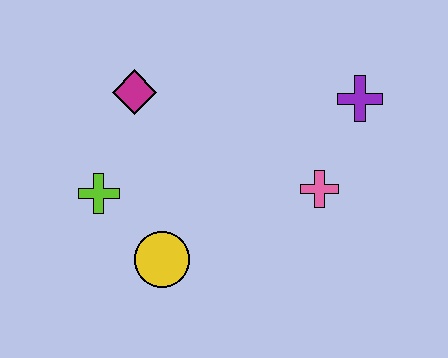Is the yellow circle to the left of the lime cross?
No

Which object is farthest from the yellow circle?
The purple cross is farthest from the yellow circle.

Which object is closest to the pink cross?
The purple cross is closest to the pink cross.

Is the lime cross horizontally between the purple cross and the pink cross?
No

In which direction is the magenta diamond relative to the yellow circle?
The magenta diamond is above the yellow circle.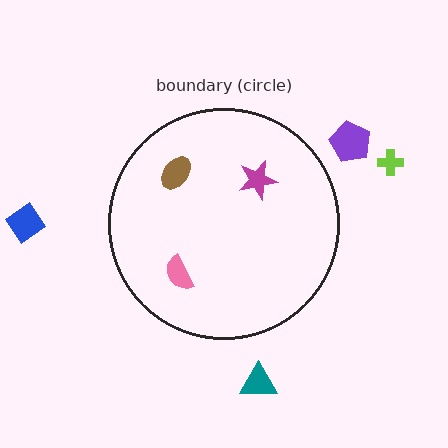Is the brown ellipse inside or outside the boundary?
Inside.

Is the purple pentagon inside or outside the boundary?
Outside.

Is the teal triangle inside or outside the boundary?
Outside.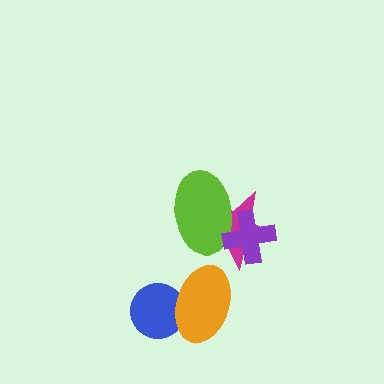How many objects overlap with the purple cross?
2 objects overlap with the purple cross.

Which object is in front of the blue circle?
The orange ellipse is in front of the blue circle.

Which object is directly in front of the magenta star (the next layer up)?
The lime ellipse is directly in front of the magenta star.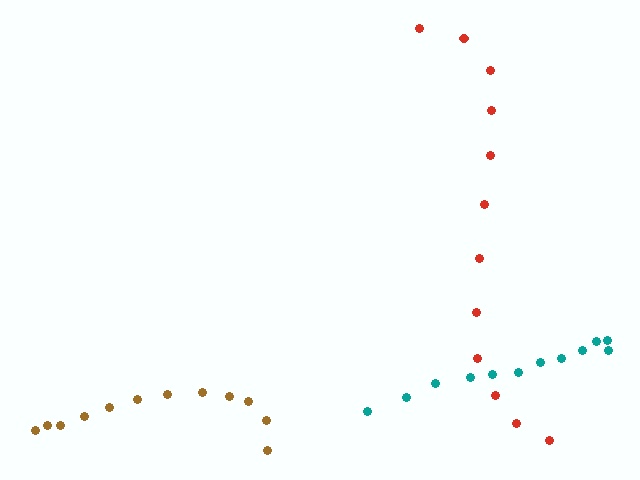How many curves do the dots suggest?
There are 3 distinct paths.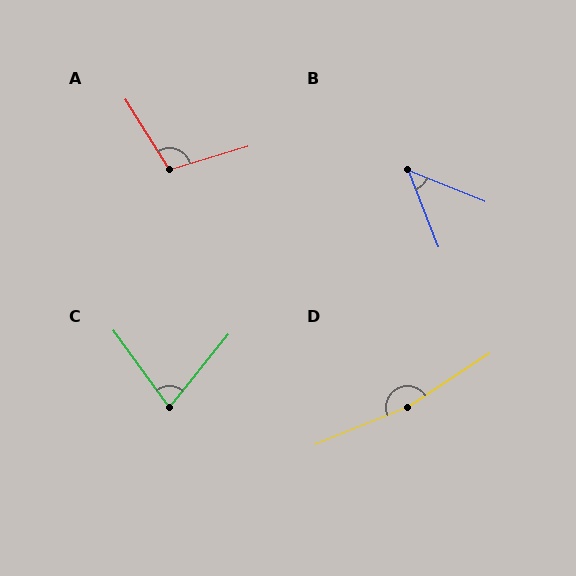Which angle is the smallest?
B, at approximately 46 degrees.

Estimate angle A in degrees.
Approximately 106 degrees.